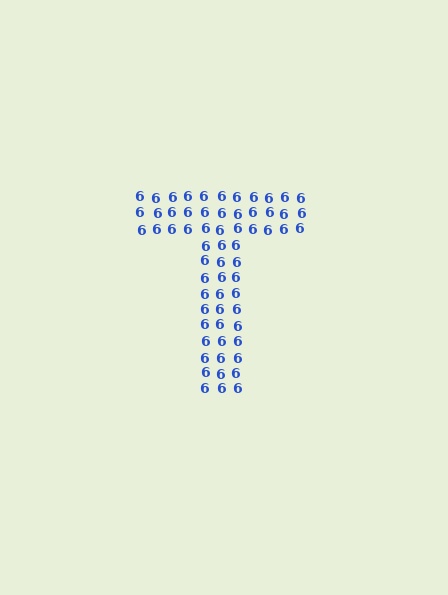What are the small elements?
The small elements are digit 6's.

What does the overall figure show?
The overall figure shows the letter T.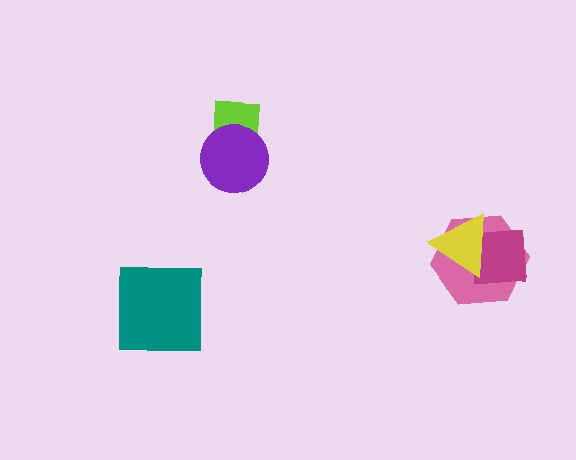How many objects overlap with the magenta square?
2 objects overlap with the magenta square.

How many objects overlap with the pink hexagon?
2 objects overlap with the pink hexagon.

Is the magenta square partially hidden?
Yes, it is partially covered by another shape.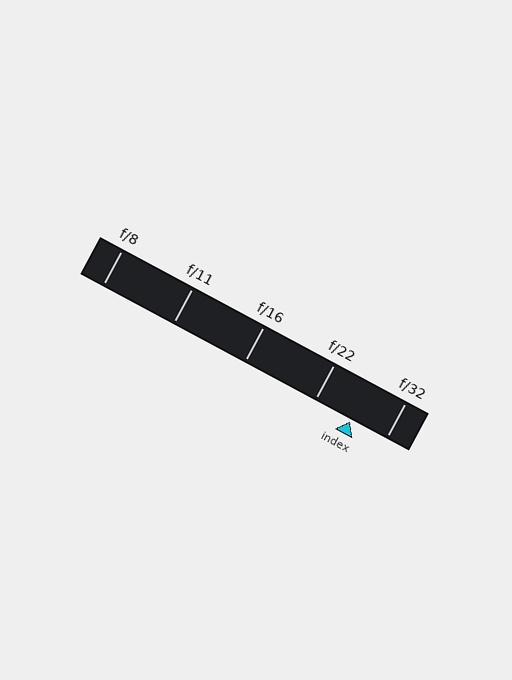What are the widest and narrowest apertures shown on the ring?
The widest aperture shown is f/8 and the narrowest is f/32.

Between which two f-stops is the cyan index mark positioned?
The index mark is between f/22 and f/32.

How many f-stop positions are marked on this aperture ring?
There are 5 f-stop positions marked.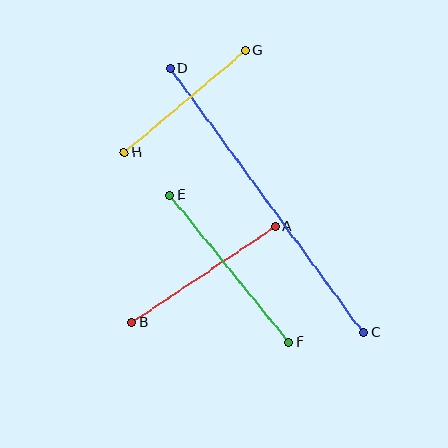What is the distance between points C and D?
The distance is approximately 327 pixels.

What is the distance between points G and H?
The distance is approximately 159 pixels.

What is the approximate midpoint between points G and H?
The midpoint is at approximately (185, 102) pixels.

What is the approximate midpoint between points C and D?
The midpoint is at approximately (267, 201) pixels.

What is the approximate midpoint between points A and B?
The midpoint is at approximately (204, 275) pixels.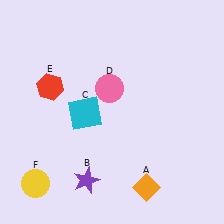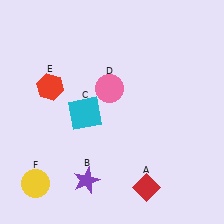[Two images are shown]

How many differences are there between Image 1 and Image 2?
There is 1 difference between the two images.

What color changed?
The diamond (A) changed from orange in Image 1 to red in Image 2.